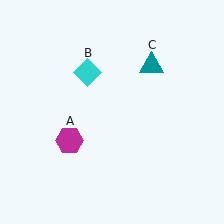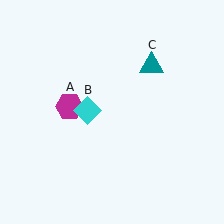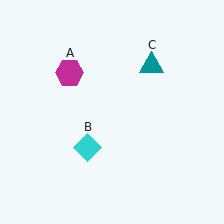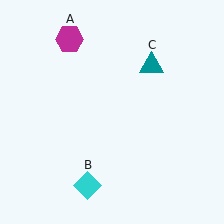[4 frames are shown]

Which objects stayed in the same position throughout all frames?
Teal triangle (object C) remained stationary.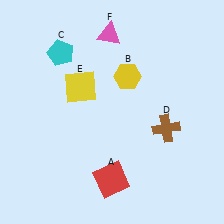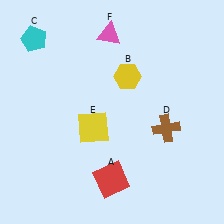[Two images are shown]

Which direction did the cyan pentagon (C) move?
The cyan pentagon (C) moved left.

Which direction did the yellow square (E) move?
The yellow square (E) moved down.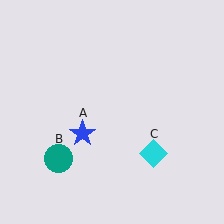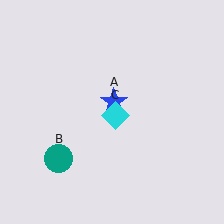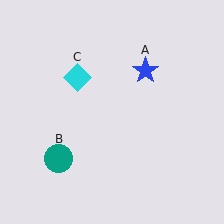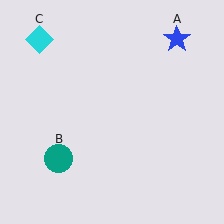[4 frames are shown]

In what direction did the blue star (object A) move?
The blue star (object A) moved up and to the right.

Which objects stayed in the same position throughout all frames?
Teal circle (object B) remained stationary.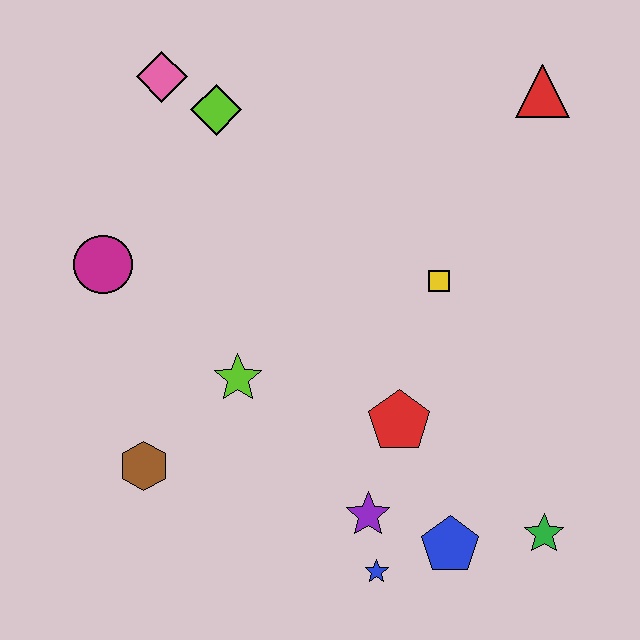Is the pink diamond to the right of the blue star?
No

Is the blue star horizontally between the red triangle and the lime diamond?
Yes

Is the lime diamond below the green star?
No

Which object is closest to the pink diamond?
The lime diamond is closest to the pink diamond.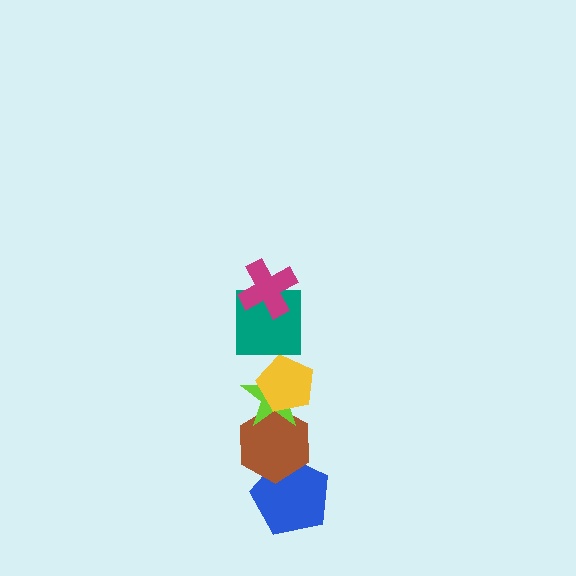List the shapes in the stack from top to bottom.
From top to bottom: the magenta cross, the teal square, the yellow pentagon, the lime star, the brown hexagon, the blue pentagon.